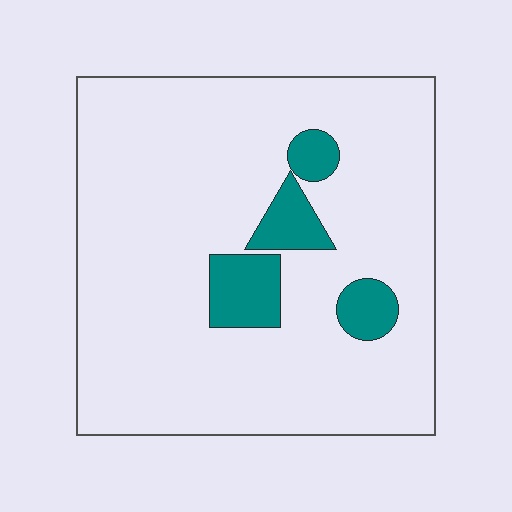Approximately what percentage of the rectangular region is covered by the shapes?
Approximately 10%.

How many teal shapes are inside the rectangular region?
4.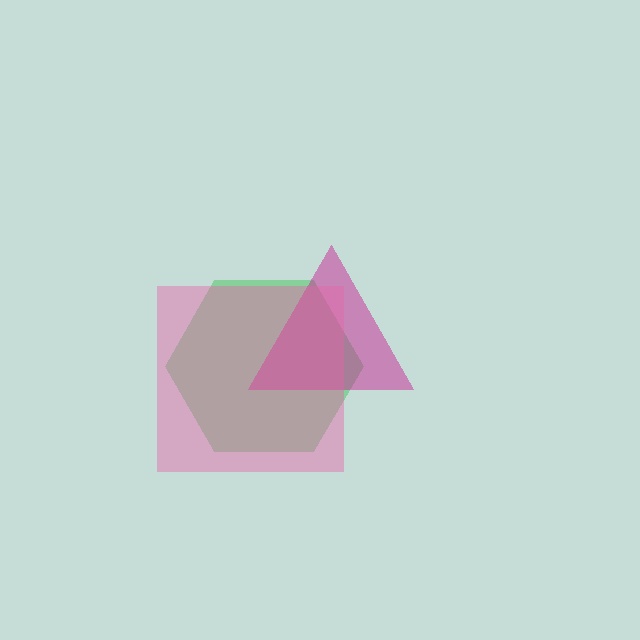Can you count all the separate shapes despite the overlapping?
Yes, there are 3 separate shapes.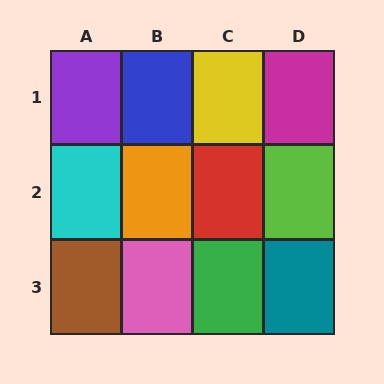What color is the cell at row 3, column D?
Teal.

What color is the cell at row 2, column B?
Orange.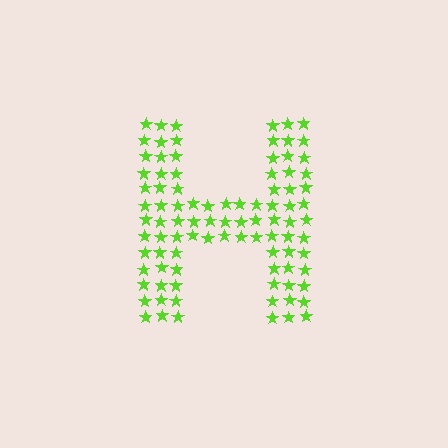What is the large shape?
The large shape is the letter H.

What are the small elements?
The small elements are stars.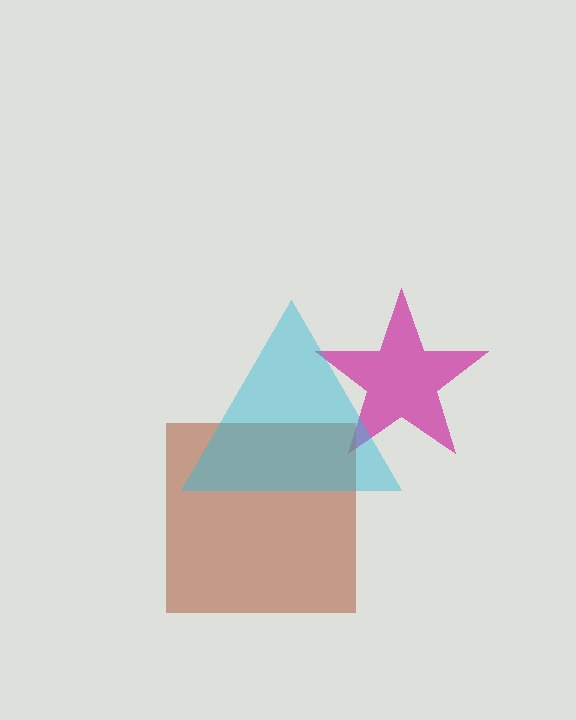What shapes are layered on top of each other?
The layered shapes are: a magenta star, a brown square, a cyan triangle.